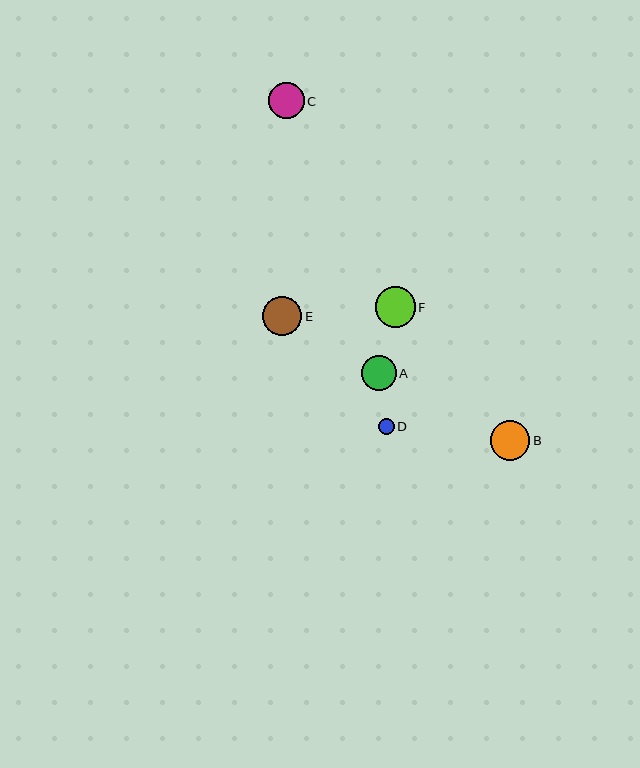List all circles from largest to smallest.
From largest to smallest: F, E, B, C, A, D.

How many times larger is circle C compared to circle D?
Circle C is approximately 2.2 times the size of circle D.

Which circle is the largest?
Circle F is the largest with a size of approximately 40 pixels.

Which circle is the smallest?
Circle D is the smallest with a size of approximately 16 pixels.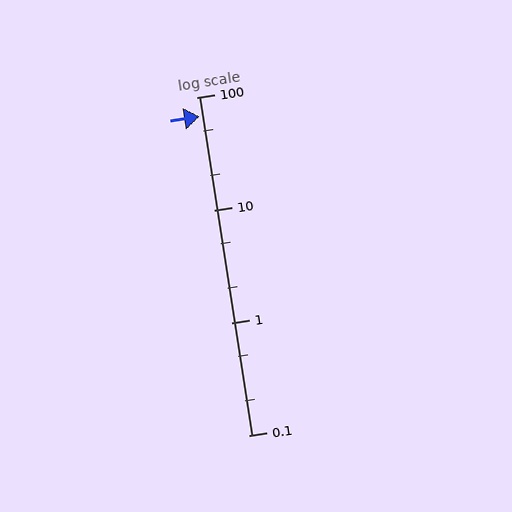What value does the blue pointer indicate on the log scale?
The pointer indicates approximately 68.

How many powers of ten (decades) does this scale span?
The scale spans 3 decades, from 0.1 to 100.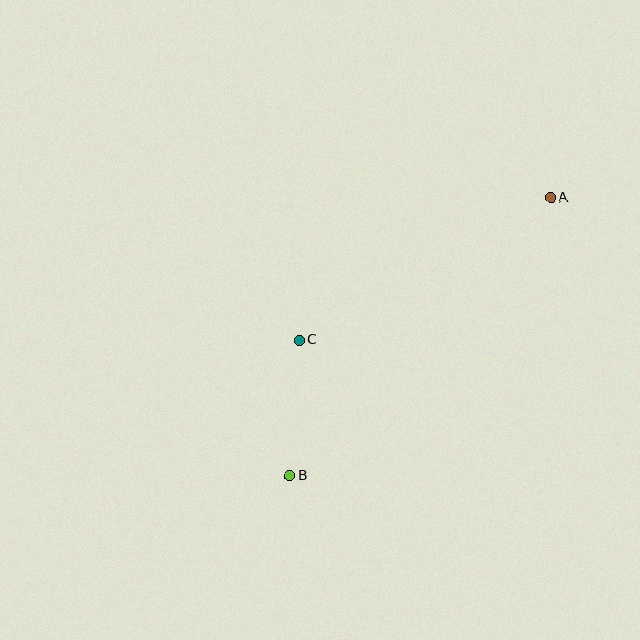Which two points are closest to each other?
Points B and C are closest to each other.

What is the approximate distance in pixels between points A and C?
The distance between A and C is approximately 289 pixels.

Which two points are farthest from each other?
Points A and B are farthest from each other.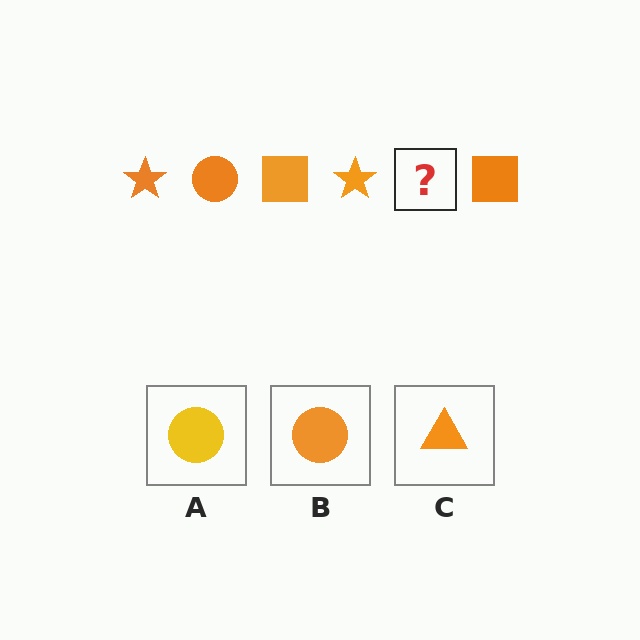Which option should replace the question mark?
Option B.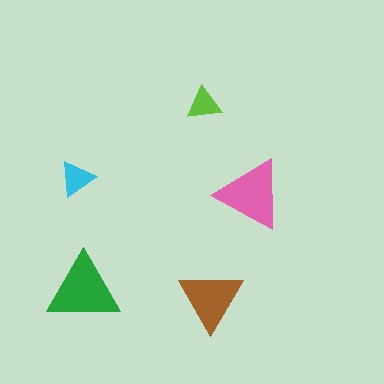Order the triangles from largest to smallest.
the green one, the pink one, the brown one, the cyan one, the lime one.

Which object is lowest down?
The brown triangle is bottommost.